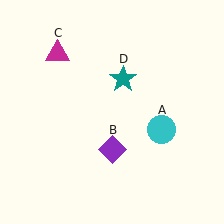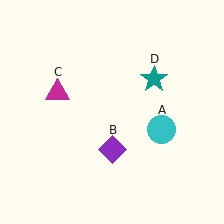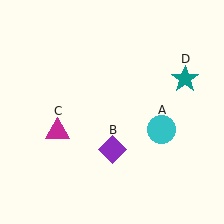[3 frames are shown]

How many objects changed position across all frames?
2 objects changed position: magenta triangle (object C), teal star (object D).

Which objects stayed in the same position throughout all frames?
Cyan circle (object A) and purple diamond (object B) remained stationary.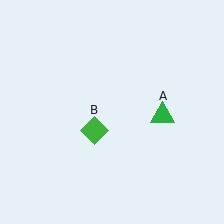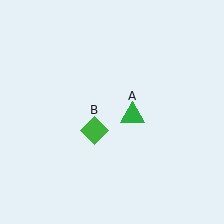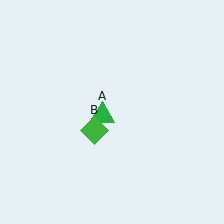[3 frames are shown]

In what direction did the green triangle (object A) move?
The green triangle (object A) moved left.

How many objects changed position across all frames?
1 object changed position: green triangle (object A).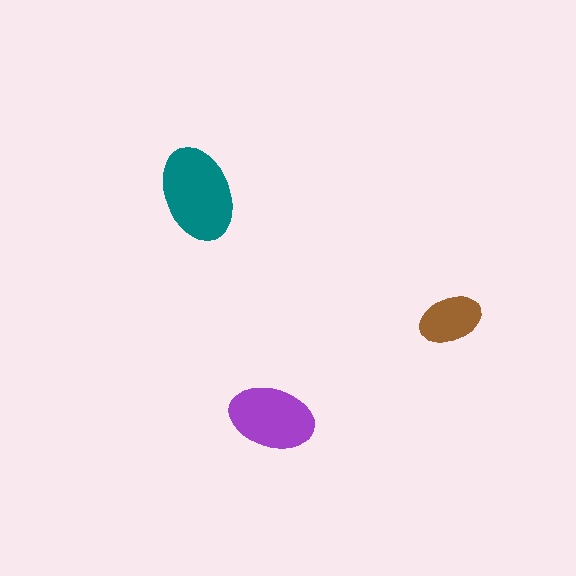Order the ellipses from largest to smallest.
the teal one, the purple one, the brown one.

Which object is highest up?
The teal ellipse is topmost.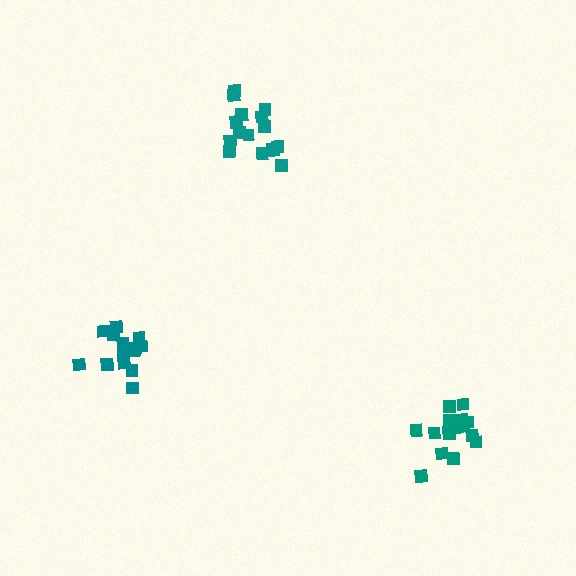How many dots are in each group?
Group 1: 15 dots, Group 2: 16 dots, Group 3: 16 dots (47 total).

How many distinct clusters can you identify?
There are 3 distinct clusters.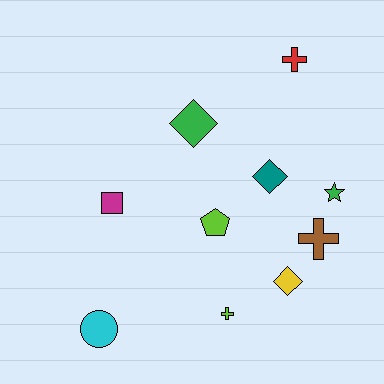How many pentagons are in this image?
There is 1 pentagon.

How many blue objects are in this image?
There are no blue objects.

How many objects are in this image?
There are 10 objects.